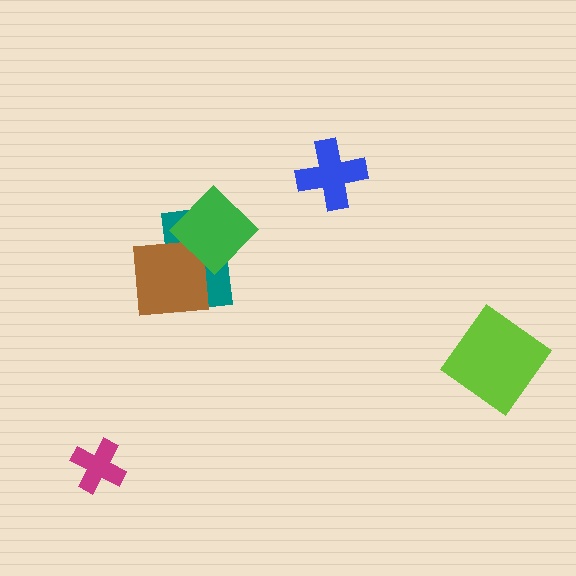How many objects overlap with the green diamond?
1 object overlaps with the green diamond.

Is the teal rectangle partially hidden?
Yes, it is partially covered by another shape.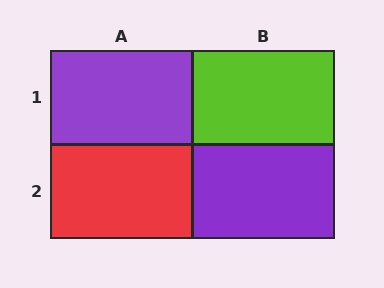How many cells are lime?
1 cell is lime.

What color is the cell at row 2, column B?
Purple.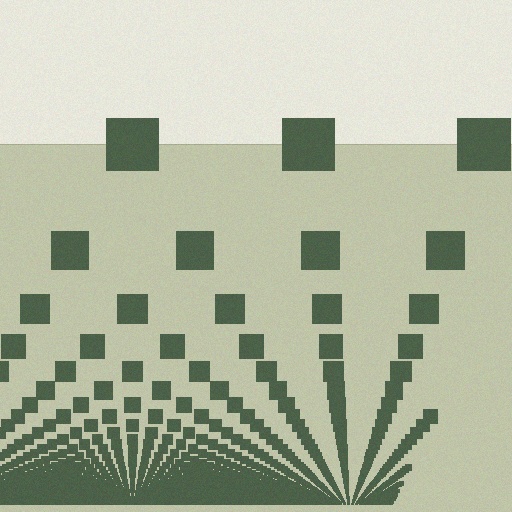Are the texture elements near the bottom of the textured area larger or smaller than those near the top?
Smaller. The gradient is inverted — elements near the bottom are smaller and denser.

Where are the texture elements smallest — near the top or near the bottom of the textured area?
Near the bottom.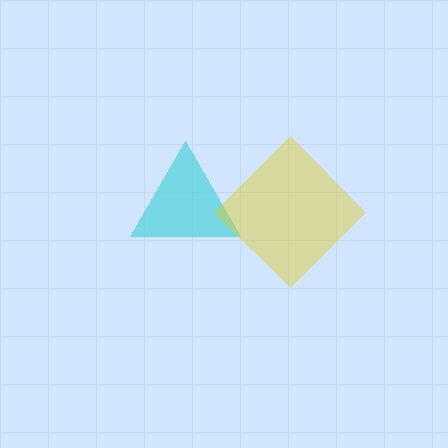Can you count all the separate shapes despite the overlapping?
Yes, there are 2 separate shapes.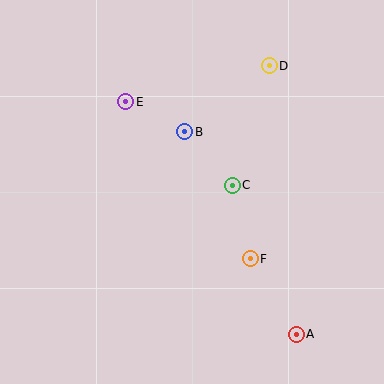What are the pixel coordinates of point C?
Point C is at (232, 185).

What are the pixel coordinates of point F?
Point F is at (250, 259).